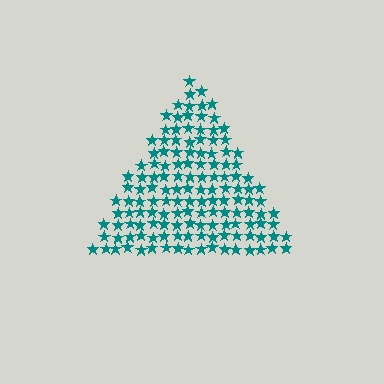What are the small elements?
The small elements are stars.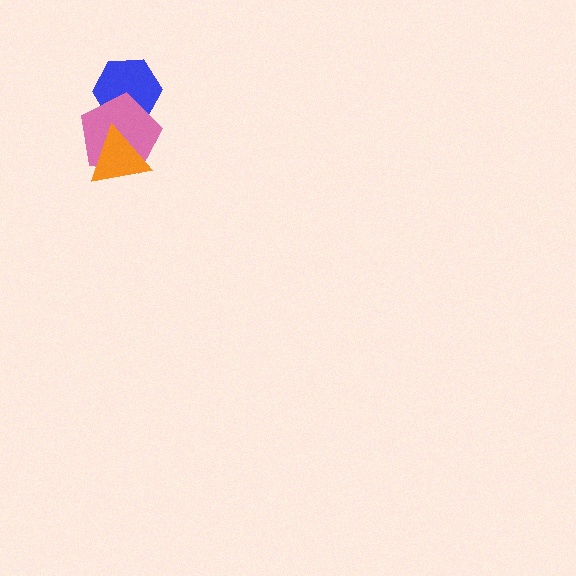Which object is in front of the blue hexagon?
The pink pentagon is in front of the blue hexagon.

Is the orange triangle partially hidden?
No, no other shape covers it.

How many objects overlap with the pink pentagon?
2 objects overlap with the pink pentagon.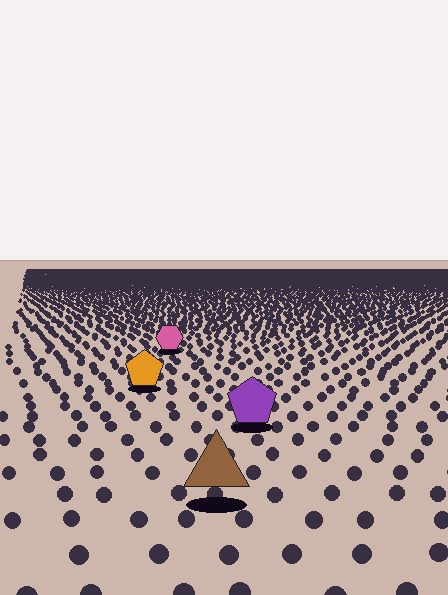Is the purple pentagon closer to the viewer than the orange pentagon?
Yes. The purple pentagon is closer — you can tell from the texture gradient: the ground texture is coarser near it.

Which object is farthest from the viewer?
The pink hexagon is farthest from the viewer. It appears smaller and the ground texture around it is denser.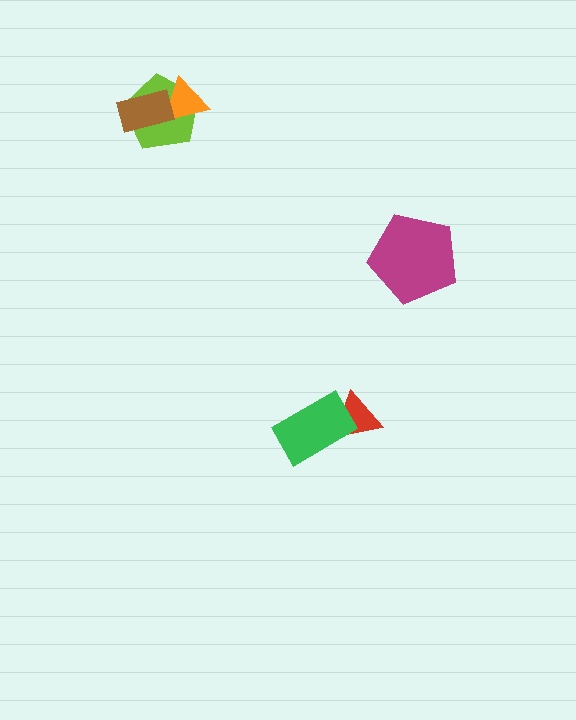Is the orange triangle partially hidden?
Yes, it is partially covered by another shape.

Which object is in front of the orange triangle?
The brown rectangle is in front of the orange triangle.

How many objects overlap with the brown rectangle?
2 objects overlap with the brown rectangle.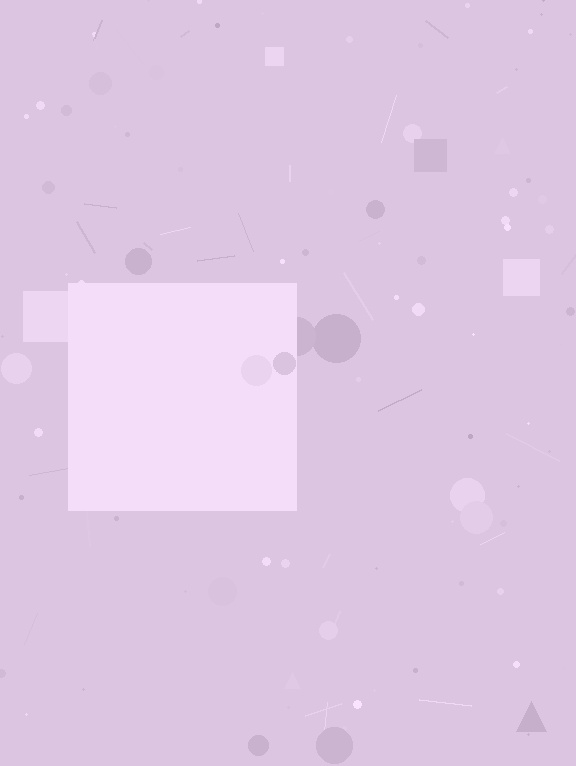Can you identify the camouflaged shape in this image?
The camouflaged shape is a square.